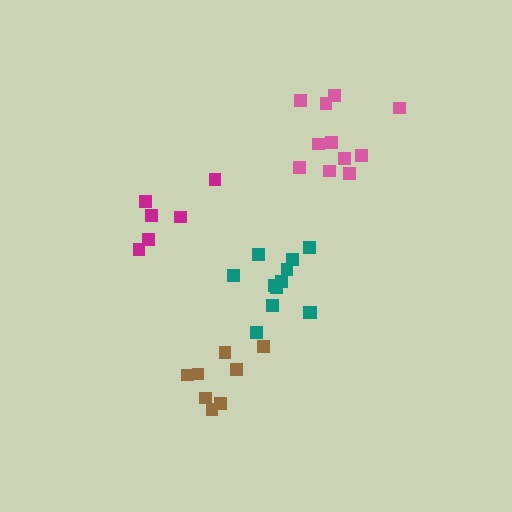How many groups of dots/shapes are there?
There are 4 groups.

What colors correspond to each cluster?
The clusters are colored: magenta, teal, pink, brown.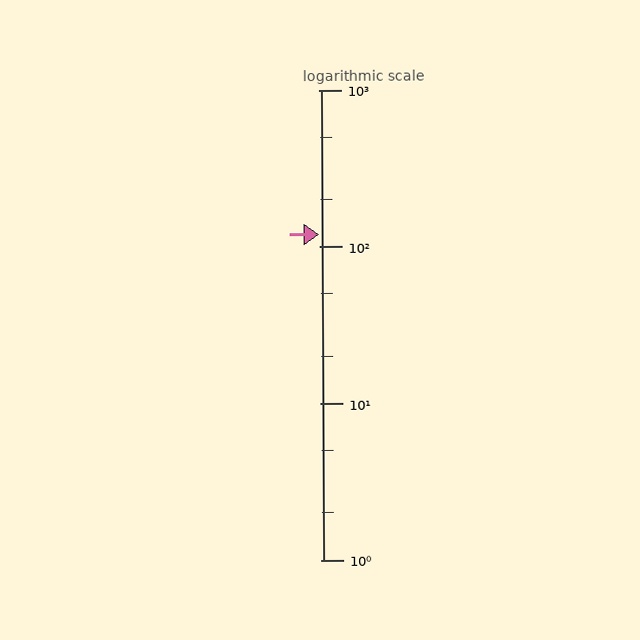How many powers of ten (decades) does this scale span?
The scale spans 3 decades, from 1 to 1000.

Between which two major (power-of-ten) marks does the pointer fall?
The pointer is between 100 and 1000.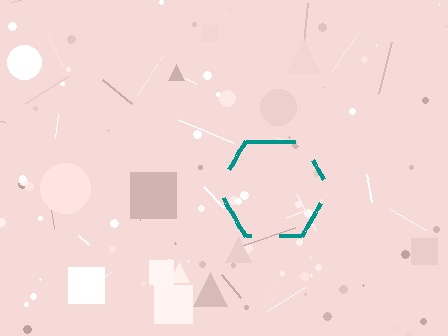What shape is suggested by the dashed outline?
The dashed outline suggests a hexagon.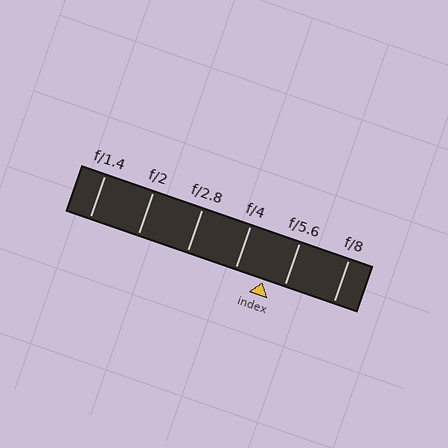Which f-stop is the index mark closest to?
The index mark is closest to f/5.6.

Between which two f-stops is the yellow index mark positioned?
The index mark is between f/4 and f/5.6.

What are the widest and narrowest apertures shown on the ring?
The widest aperture shown is f/1.4 and the narrowest is f/8.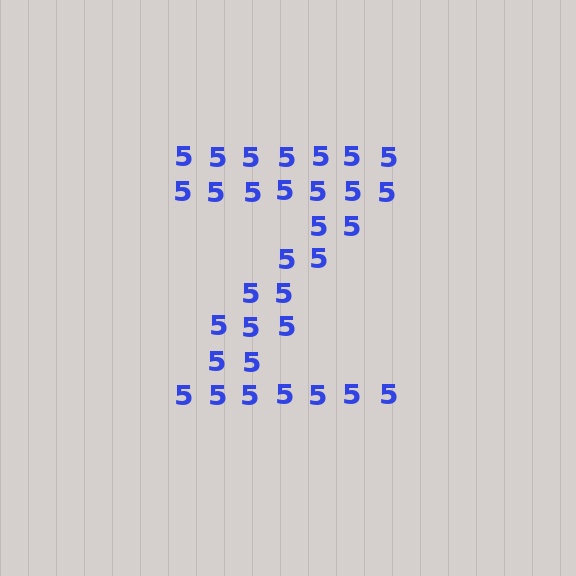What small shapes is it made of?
It is made of small digit 5's.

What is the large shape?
The large shape is the letter Z.